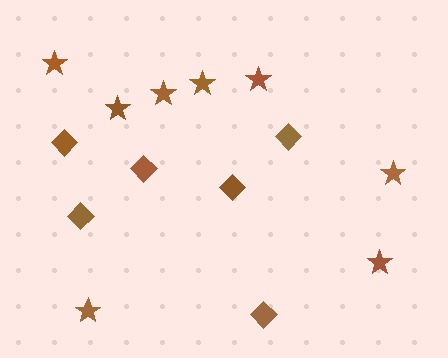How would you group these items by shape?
There are 2 groups: one group of diamonds (6) and one group of stars (8).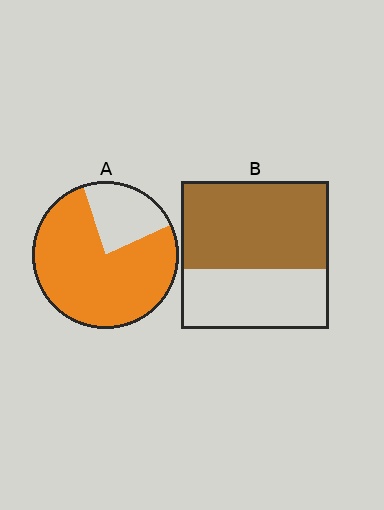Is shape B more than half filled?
Yes.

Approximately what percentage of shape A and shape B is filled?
A is approximately 75% and B is approximately 60%.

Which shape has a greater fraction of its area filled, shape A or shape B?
Shape A.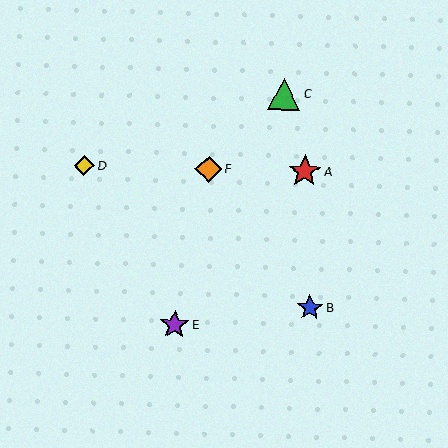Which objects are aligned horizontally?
Objects A, D, F are aligned horizontally.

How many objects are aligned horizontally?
3 objects (A, D, F) are aligned horizontally.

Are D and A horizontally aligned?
Yes, both are at y≈166.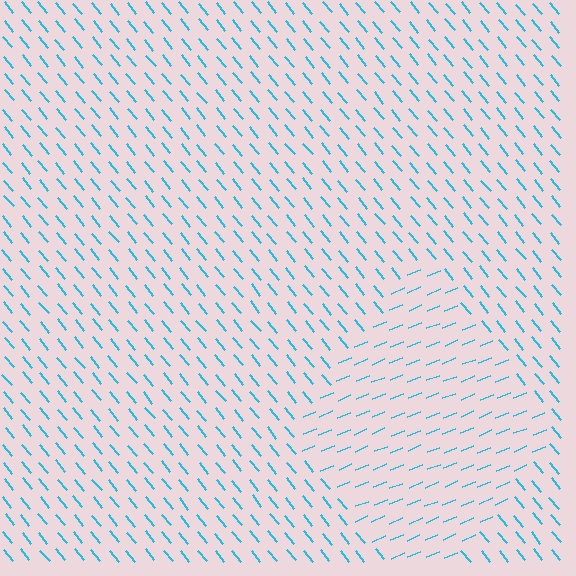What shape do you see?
I see a diamond.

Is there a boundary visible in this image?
Yes, there is a texture boundary formed by a change in line orientation.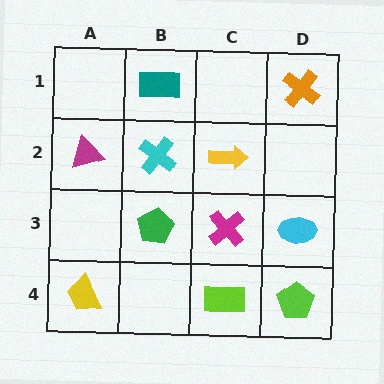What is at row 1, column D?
An orange cross.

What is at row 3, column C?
A magenta cross.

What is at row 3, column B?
A green pentagon.